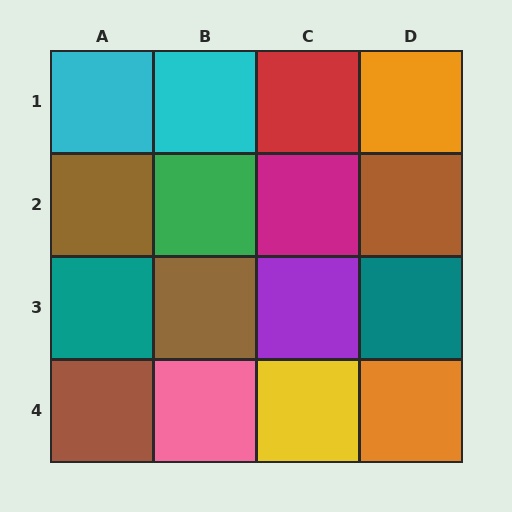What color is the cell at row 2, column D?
Brown.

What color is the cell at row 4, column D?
Orange.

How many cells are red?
1 cell is red.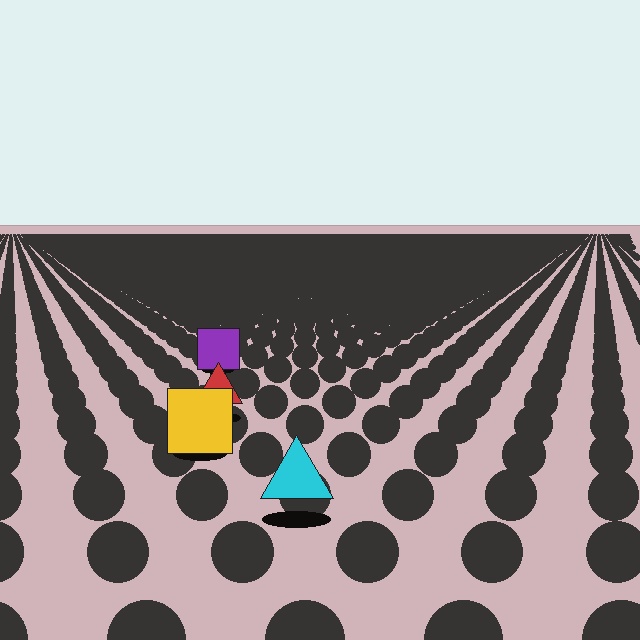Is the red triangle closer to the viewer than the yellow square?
No. The yellow square is closer — you can tell from the texture gradient: the ground texture is coarser near it.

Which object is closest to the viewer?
The cyan triangle is closest. The texture marks near it are larger and more spread out.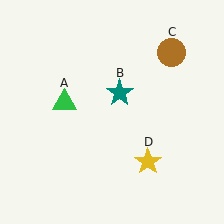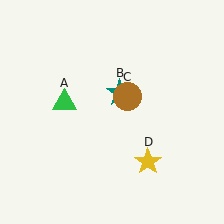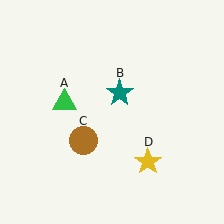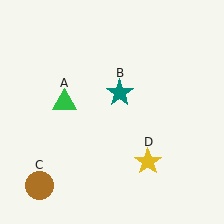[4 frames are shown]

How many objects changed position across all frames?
1 object changed position: brown circle (object C).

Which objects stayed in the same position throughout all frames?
Green triangle (object A) and teal star (object B) and yellow star (object D) remained stationary.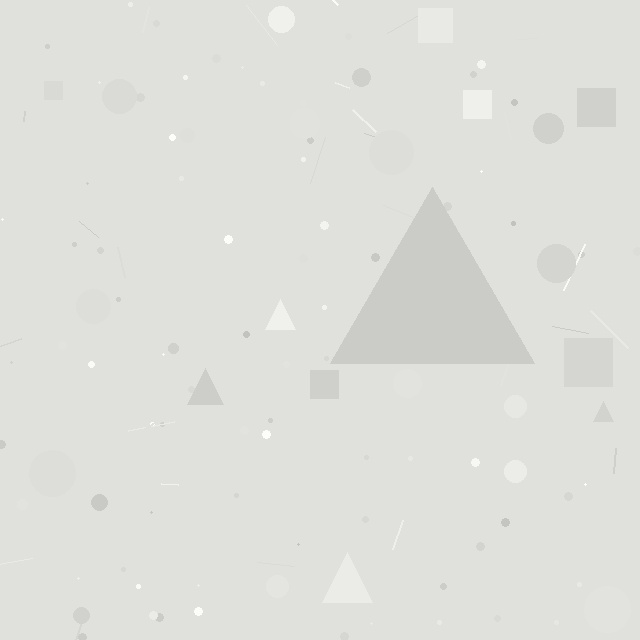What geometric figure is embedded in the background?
A triangle is embedded in the background.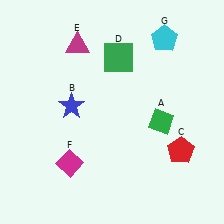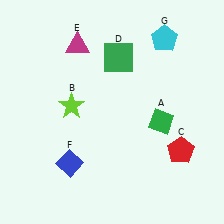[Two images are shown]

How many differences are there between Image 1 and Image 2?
There are 2 differences between the two images.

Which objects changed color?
B changed from blue to lime. F changed from magenta to blue.